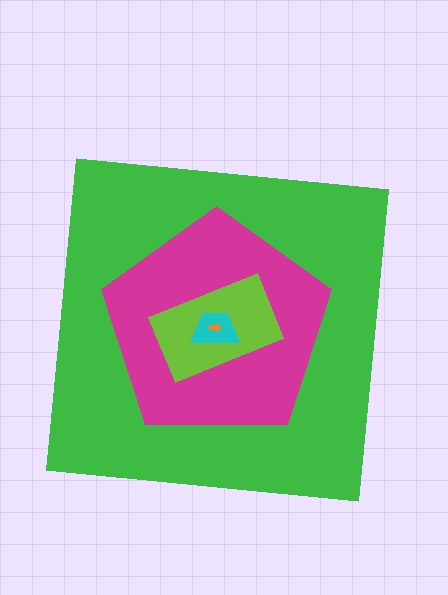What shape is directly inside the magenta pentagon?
The lime rectangle.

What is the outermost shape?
The green square.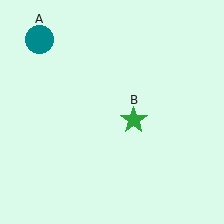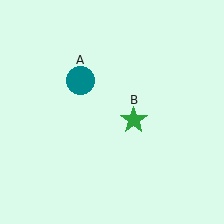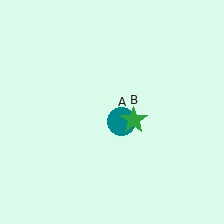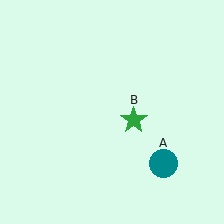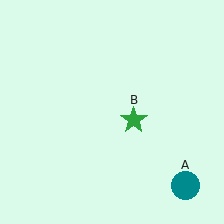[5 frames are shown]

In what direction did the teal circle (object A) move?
The teal circle (object A) moved down and to the right.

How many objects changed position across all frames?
1 object changed position: teal circle (object A).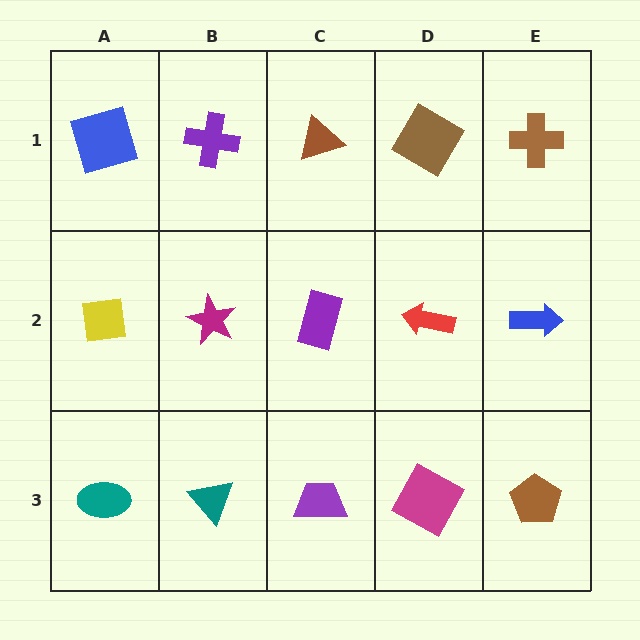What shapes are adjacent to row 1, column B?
A magenta star (row 2, column B), a blue square (row 1, column A), a brown triangle (row 1, column C).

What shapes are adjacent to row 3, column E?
A blue arrow (row 2, column E), a magenta square (row 3, column D).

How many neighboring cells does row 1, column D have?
3.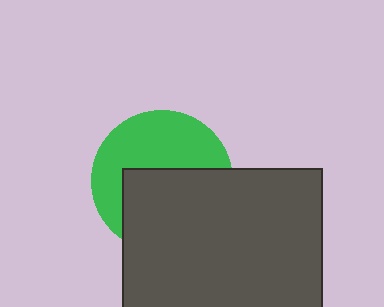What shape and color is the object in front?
The object in front is a dark gray square.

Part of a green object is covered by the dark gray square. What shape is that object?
It is a circle.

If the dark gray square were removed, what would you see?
You would see the complete green circle.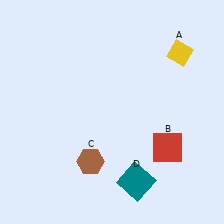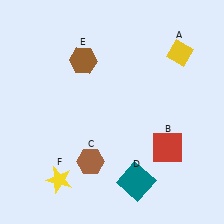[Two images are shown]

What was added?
A brown hexagon (E), a yellow star (F) were added in Image 2.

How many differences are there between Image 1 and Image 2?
There are 2 differences between the two images.